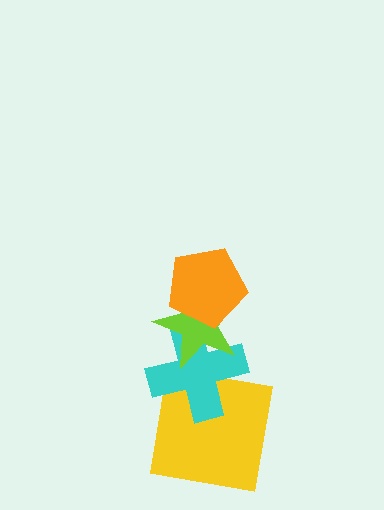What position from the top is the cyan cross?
The cyan cross is 3rd from the top.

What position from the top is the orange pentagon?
The orange pentagon is 1st from the top.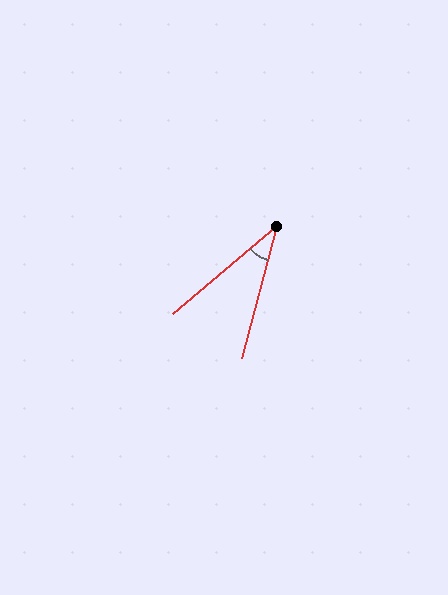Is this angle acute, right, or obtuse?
It is acute.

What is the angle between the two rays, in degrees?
Approximately 35 degrees.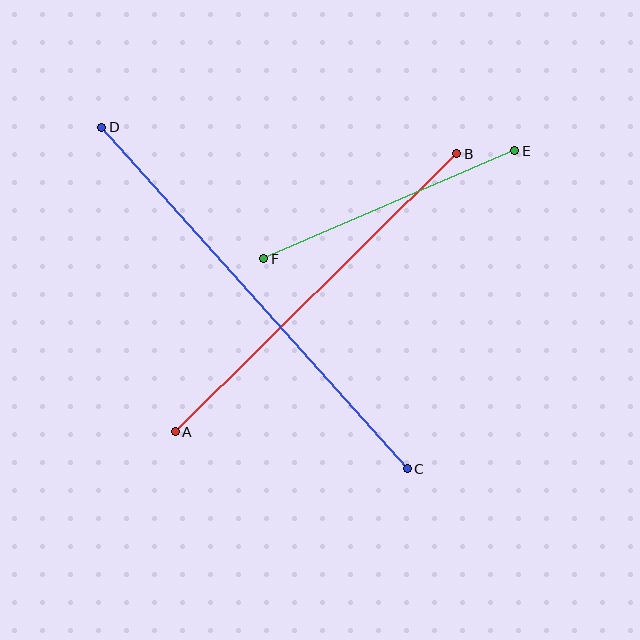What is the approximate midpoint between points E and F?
The midpoint is at approximately (389, 205) pixels.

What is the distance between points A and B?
The distance is approximately 396 pixels.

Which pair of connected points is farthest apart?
Points C and D are farthest apart.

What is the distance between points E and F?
The distance is approximately 273 pixels.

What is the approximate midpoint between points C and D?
The midpoint is at approximately (254, 298) pixels.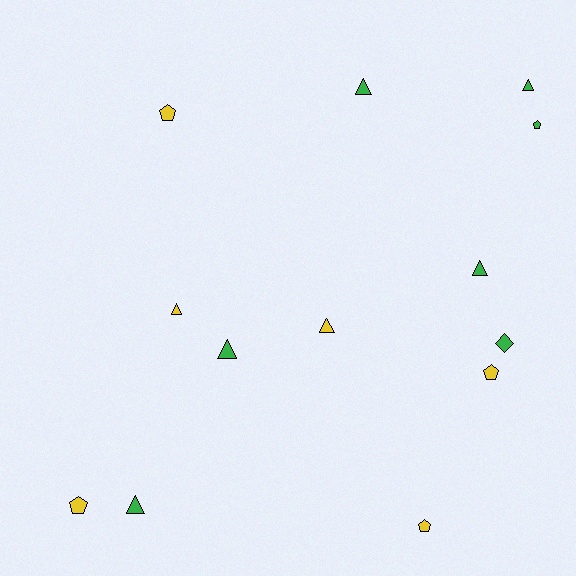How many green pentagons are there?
There is 1 green pentagon.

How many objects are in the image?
There are 13 objects.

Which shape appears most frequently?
Triangle, with 7 objects.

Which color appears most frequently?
Green, with 7 objects.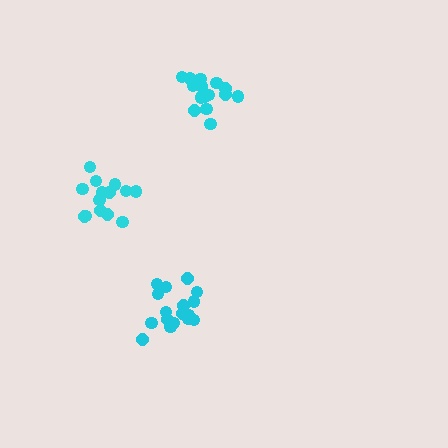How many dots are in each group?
Group 1: 15 dots, Group 2: 17 dots, Group 3: 14 dots (46 total).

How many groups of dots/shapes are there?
There are 3 groups.